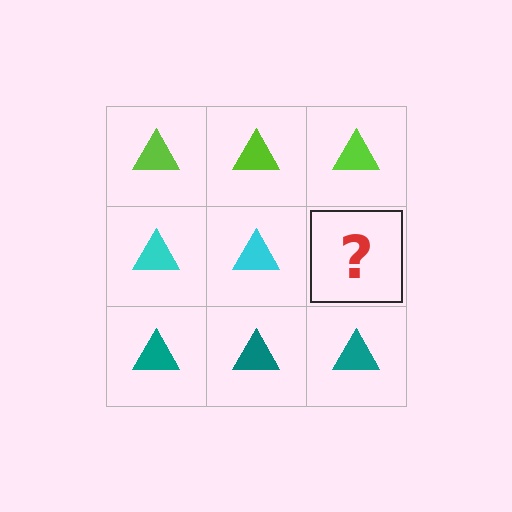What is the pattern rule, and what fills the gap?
The rule is that each row has a consistent color. The gap should be filled with a cyan triangle.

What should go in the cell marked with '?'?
The missing cell should contain a cyan triangle.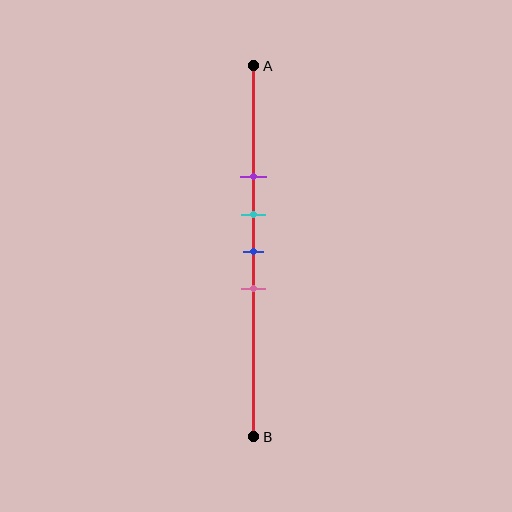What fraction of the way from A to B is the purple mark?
The purple mark is approximately 30% (0.3) of the way from A to B.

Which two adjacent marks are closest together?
The cyan and blue marks are the closest adjacent pair.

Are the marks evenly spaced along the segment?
Yes, the marks are approximately evenly spaced.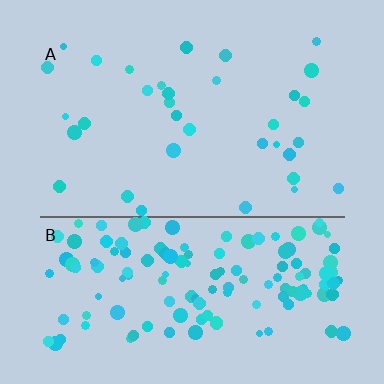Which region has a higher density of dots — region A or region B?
B (the bottom).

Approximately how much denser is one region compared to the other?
Approximately 4.2× — region B over region A.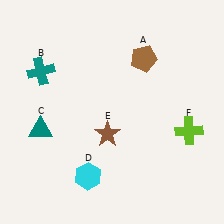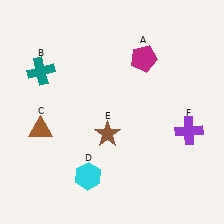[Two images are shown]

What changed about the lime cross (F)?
In Image 1, F is lime. In Image 2, it changed to purple.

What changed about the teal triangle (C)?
In Image 1, C is teal. In Image 2, it changed to brown.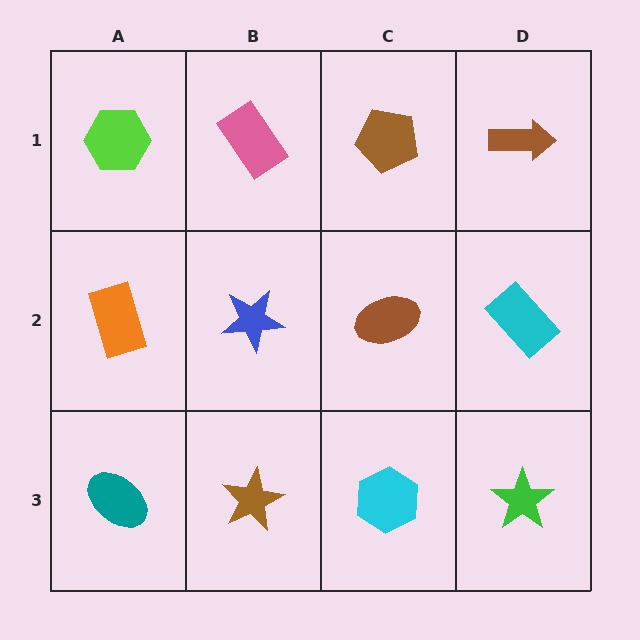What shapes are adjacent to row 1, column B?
A blue star (row 2, column B), a lime hexagon (row 1, column A), a brown pentagon (row 1, column C).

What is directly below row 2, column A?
A teal ellipse.